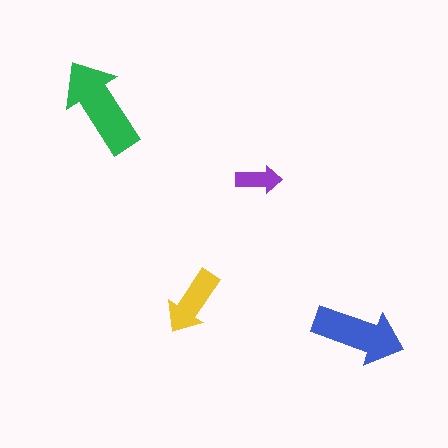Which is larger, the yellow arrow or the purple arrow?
The yellow one.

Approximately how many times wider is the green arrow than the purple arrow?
About 2 times wider.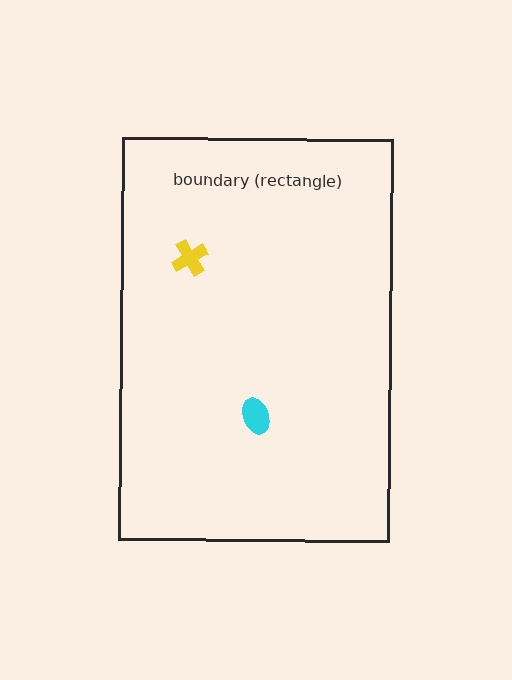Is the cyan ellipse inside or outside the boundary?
Inside.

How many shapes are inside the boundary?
2 inside, 0 outside.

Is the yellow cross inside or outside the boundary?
Inside.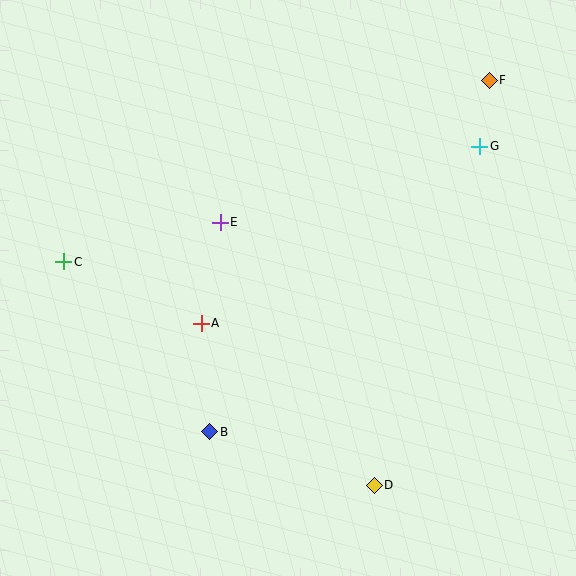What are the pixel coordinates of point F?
Point F is at (489, 80).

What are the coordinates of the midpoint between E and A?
The midpoint between E and A is at (211, 273).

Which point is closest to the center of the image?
Point A at (201, 323) is closest to the center.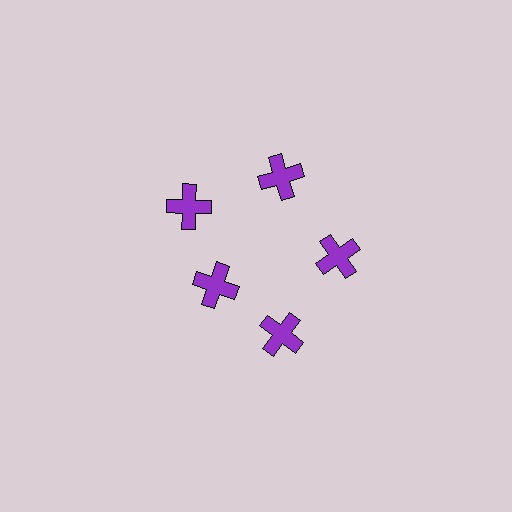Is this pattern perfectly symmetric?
No. The 5 purple crosses are arranged in a ring, but one element near the 8 o'clock position is pulled inward toward the center, breaking the 5-fold rotational symmetry.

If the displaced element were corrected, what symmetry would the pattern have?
It would have 5-fold rotational symmetry — the pattern would map onto itself every 72 degrees.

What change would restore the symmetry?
The symmetry would be restored by moving it outward, back onto the ring so that all 5 crosses sit at equal angles and equal distance from the center.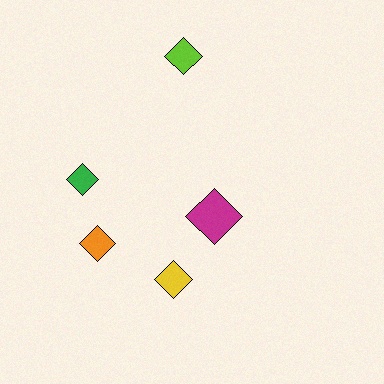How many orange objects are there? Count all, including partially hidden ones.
There is 1 orange object.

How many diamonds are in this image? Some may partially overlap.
There are 5 diamonds.